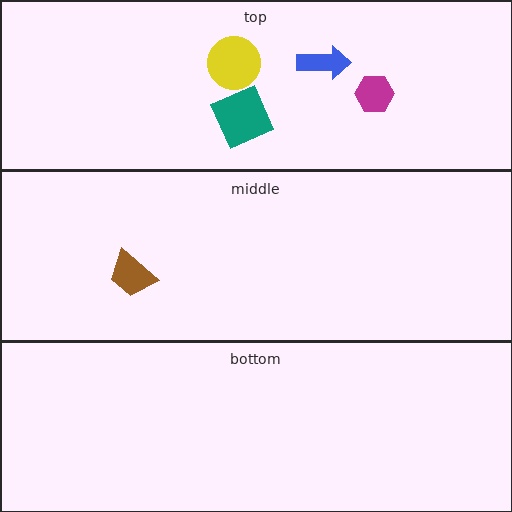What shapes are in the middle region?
The brown trapezoid.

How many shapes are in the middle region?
1.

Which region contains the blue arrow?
The top region.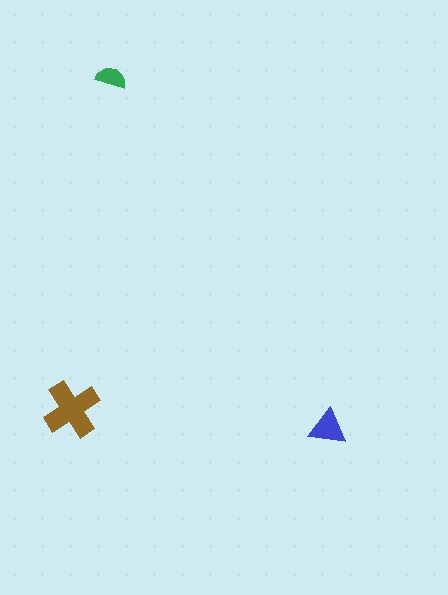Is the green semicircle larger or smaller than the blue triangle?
Smaller.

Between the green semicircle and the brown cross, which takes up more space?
The brown cross.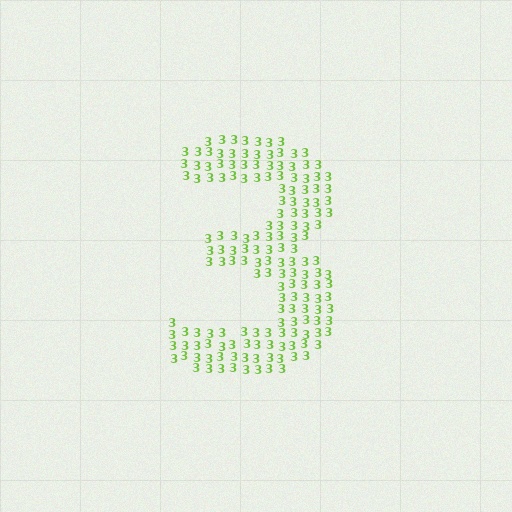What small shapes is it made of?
It is made of small digit 3's.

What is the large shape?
The large shape is the digit 3.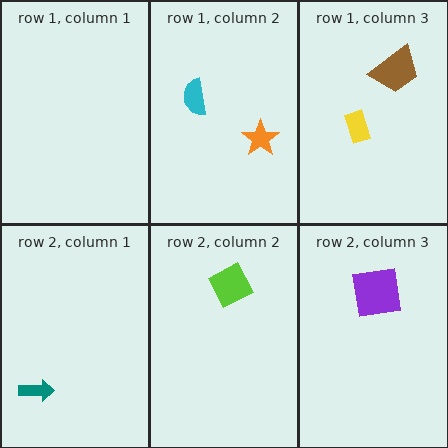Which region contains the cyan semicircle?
The row 1, column 2 region.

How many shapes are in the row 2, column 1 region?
1.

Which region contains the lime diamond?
The row 2, column 2 region.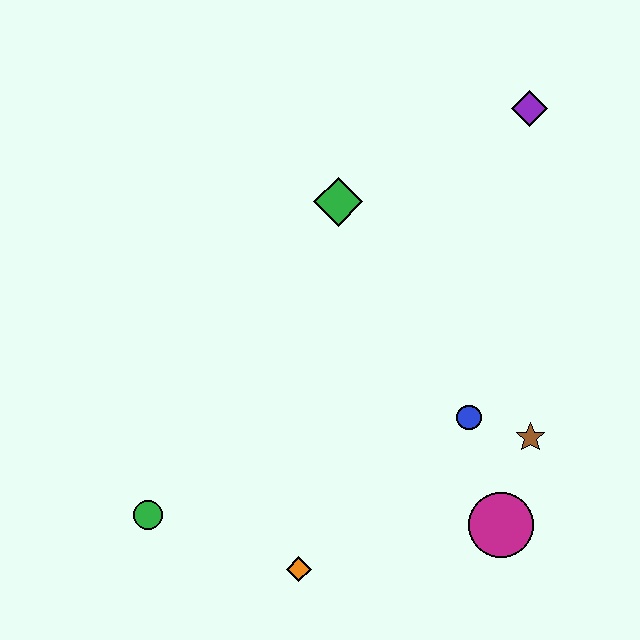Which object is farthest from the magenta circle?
The purple diamond is farthest from the magenta circle.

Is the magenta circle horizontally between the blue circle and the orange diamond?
No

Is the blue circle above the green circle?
Yes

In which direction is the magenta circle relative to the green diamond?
The magenta circle is below the green diamond.